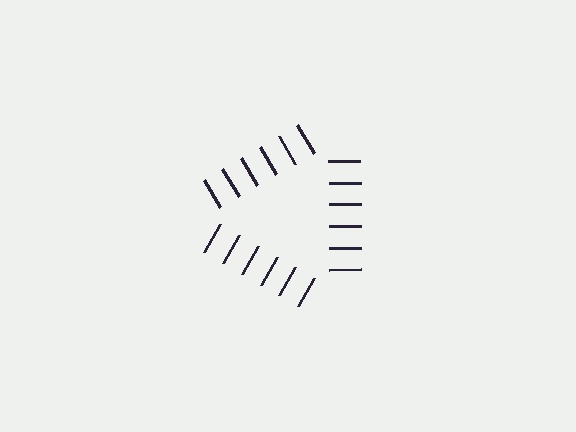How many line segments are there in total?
18 — 6 along each of the 3 edges.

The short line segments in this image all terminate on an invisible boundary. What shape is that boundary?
An illusory triangle — the line segments terminate on its edges but no continuous stroke is drawn.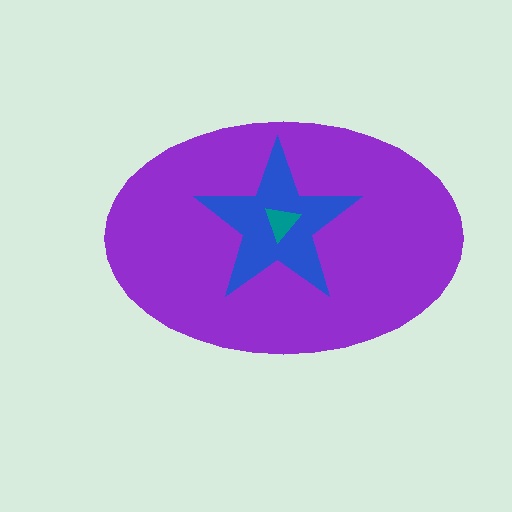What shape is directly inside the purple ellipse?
The blue star.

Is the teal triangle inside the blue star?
Yes.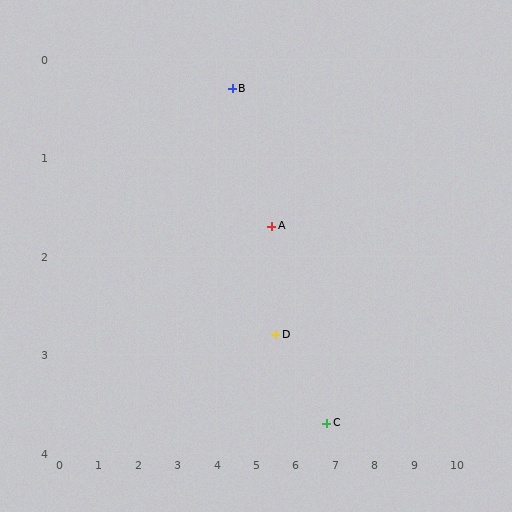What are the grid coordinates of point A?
Point A is at approximately (5.4, 1.7).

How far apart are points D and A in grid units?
Points D and A are about 1.1 grid units apart.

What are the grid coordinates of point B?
Point B is at approximately (4.4, 0.3).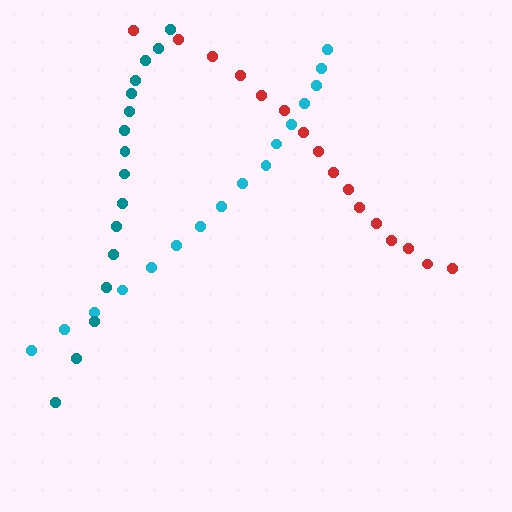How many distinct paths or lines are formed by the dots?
There are 3 distinct paths.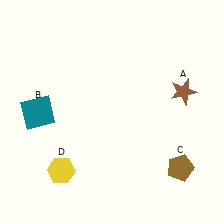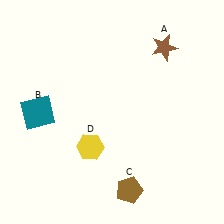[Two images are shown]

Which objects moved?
The objects that moved are: the brown star (A), the brown pentagon (C), the yellow hexagon (D).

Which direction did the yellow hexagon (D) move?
The yellow hexagon (D) moved right.